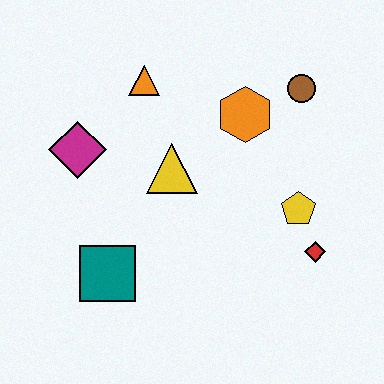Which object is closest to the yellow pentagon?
The red diamond is closest to the yellow pentagon.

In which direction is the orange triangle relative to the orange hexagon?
The orange triangle is to the left of the orange hexagon.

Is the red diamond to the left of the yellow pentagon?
No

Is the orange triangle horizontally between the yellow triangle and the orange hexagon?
No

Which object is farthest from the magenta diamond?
The red diamond is farthest from the magenta diamond.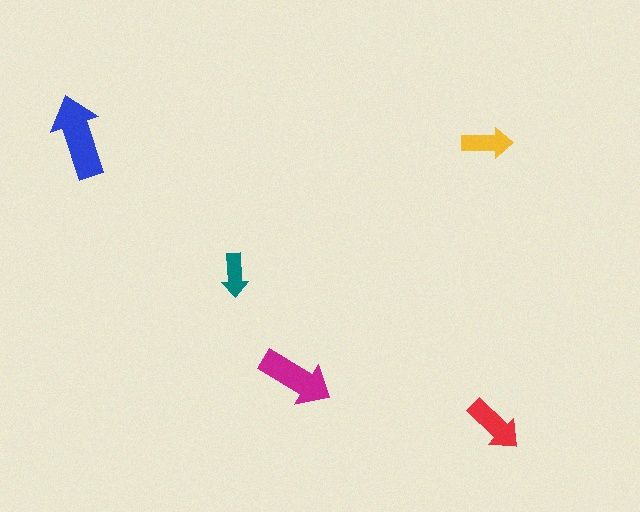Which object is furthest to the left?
The blue arrow is leftmost.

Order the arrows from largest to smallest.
the blue one, the magenta one, the red one, the yellow one, the teal one.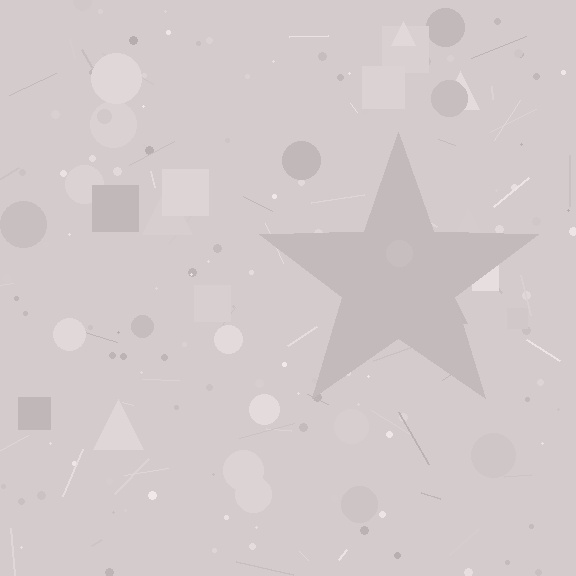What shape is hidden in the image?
A star is hidden in the image.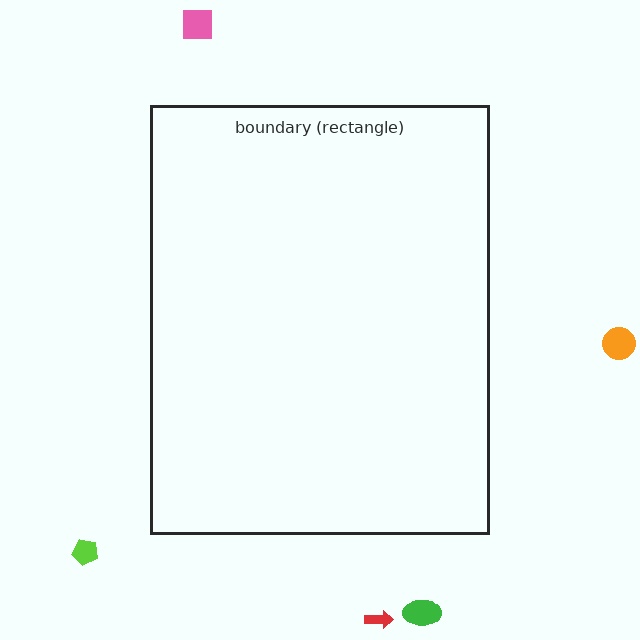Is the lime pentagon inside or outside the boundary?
Outside.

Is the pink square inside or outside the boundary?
Outside.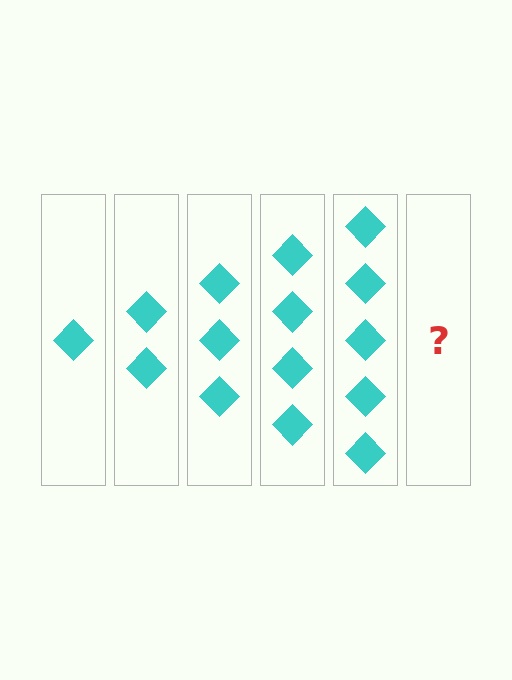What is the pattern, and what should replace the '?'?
The pattern is that each step adds one more diamond. The '?' should be 6 diamonds.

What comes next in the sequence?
The next element should be 6 diamonds.